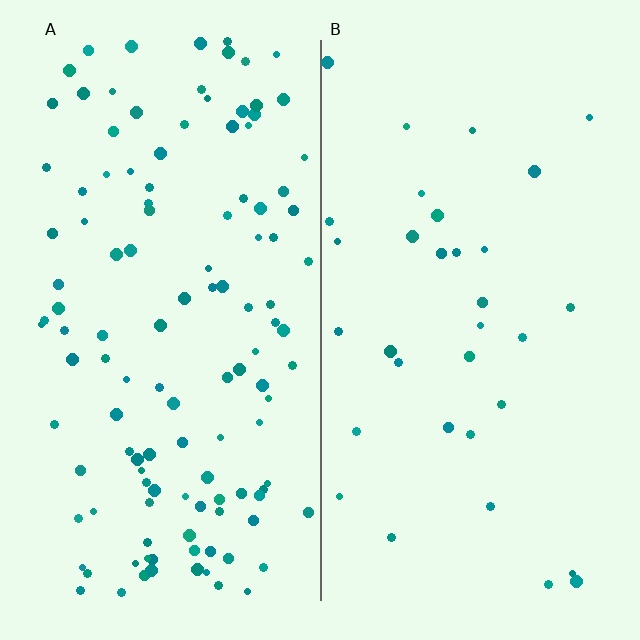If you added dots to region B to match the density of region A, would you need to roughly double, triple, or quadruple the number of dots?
Approximately quadruple.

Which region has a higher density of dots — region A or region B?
A (the left).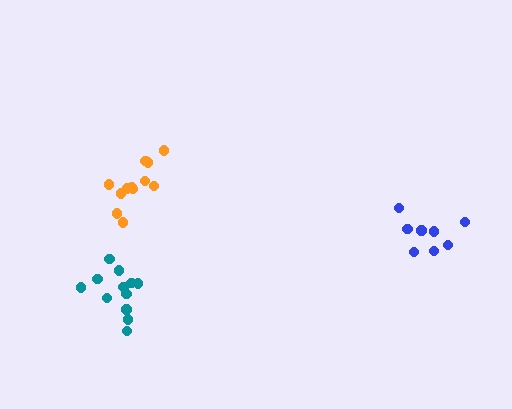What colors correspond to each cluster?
The clusters are colored: blue, teal, orange.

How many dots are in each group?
Group 1: 8 dots, Group 2: 12 dots, Group 3: 12 dots (32 total).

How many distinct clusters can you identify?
There are 3 distinct clusters.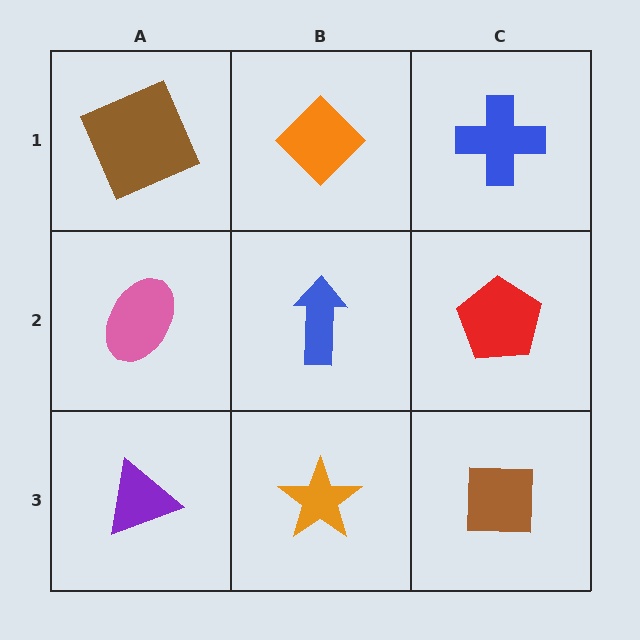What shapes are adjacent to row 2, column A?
A brown square (row 1, column A), a purple triangle (row 3, column A), a blue arrow (row 2, column B).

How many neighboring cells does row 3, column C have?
2.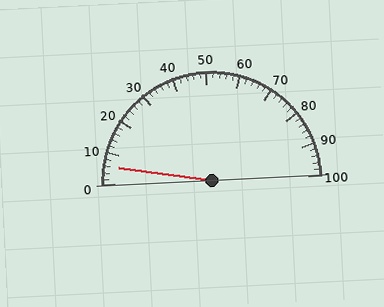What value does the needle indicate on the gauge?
The needle indicates approximately 6.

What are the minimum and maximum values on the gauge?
The gauge ranges from 0 to 100.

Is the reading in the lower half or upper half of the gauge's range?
The reading is in the lower half of the range (0 to 100).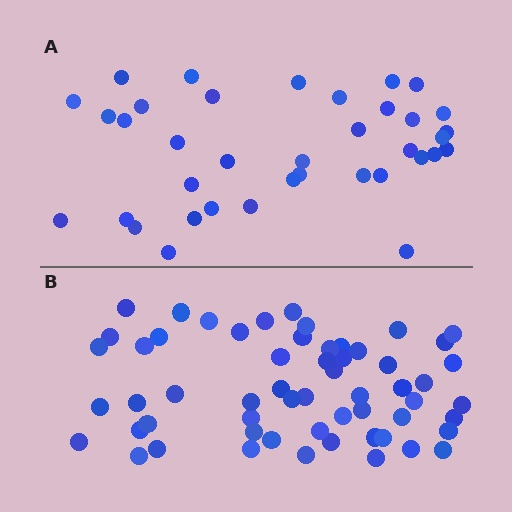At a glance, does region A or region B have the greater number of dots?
Region B (the bottom region) has more dots.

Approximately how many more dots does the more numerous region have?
Region B has approximately 20 more dots than region A.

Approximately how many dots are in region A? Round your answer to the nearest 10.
About 40 dots. (The exact count is 37, which rounds to 40.)